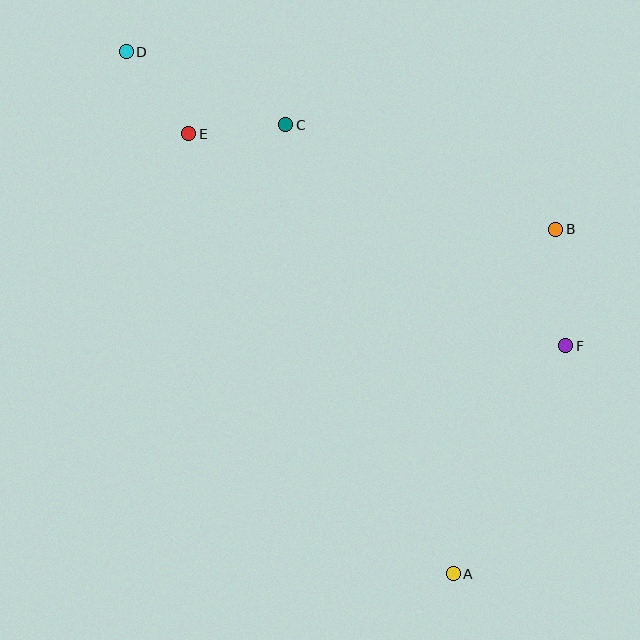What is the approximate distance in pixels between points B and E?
The distance between B and E is approximately 379 pixels.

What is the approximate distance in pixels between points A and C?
The distance between A and C is approximately 479 pixels.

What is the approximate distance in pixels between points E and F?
The distance between E and F is approximately 433 pixels.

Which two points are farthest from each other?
Points A and D are farthest from each other.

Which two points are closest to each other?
Points C and E are closest to each other.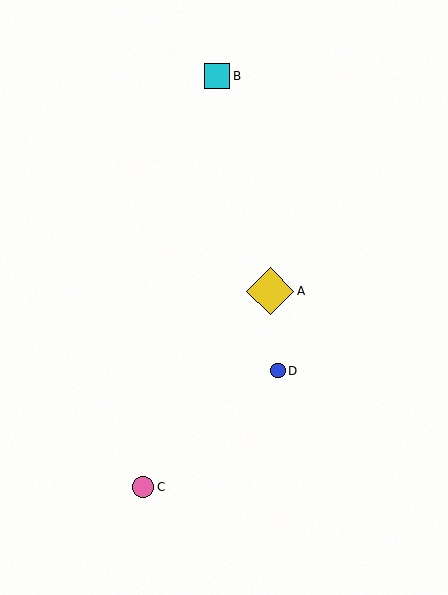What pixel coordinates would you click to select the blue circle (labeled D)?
Click at (278, 371) to select the blue circle D.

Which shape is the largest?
The yellow diamond (labeled A) is the largest.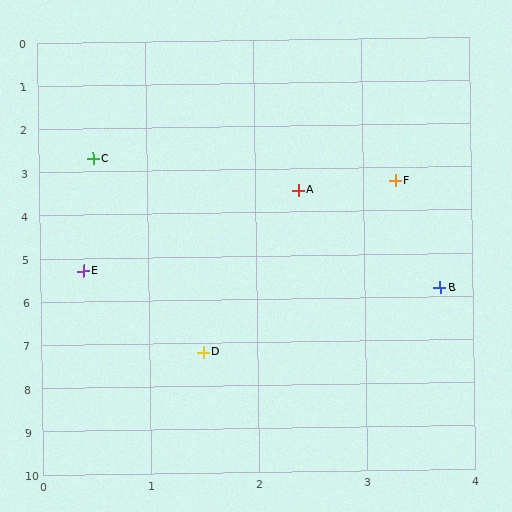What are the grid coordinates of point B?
Point B is at approximately (3.7, 5.8).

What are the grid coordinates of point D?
Point D is at approximately (1.5, 7.2).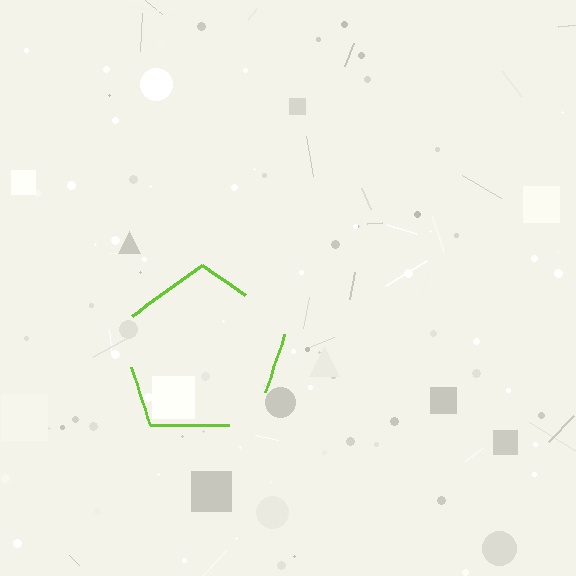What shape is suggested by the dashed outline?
The dashed outline suggests a pentagon.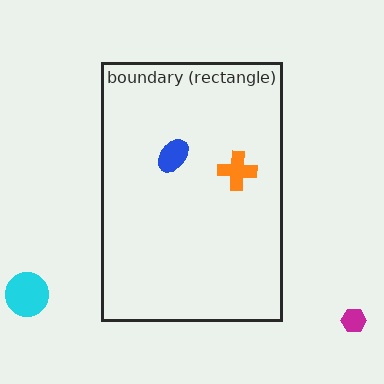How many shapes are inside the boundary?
2 inside, 2 outside.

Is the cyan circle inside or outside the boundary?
Outside.